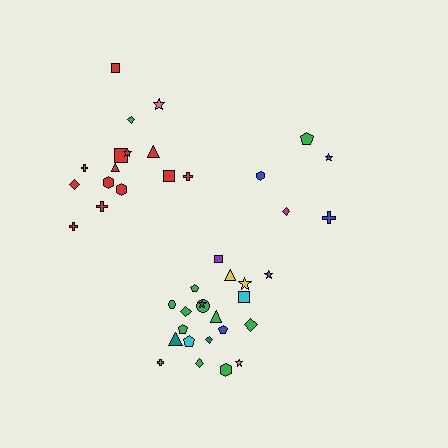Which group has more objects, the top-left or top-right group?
The top-left group.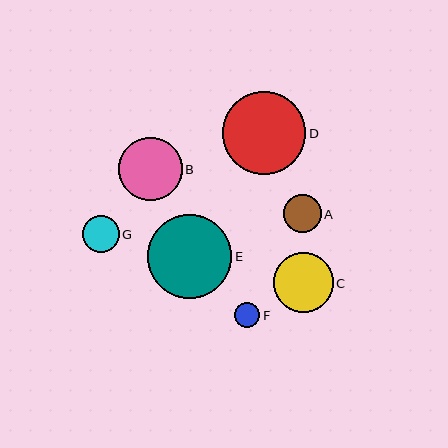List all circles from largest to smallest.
From largest to smallest: E, D, B, C, A, G, F.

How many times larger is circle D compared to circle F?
Circle D is approximately 3.2 times the size of circle F.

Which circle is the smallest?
Circle F is the smallest with a size of approximately 26 pixels.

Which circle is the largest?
Circle E is the largest with a size of approximately 84 pixels.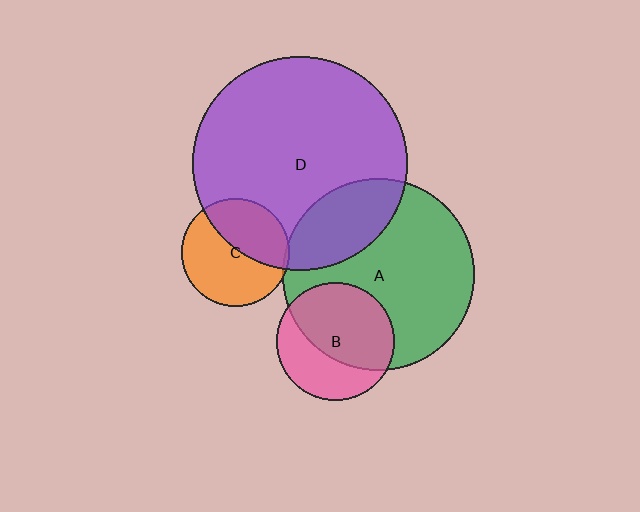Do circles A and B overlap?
Yes.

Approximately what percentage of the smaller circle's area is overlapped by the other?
Approximately 60%.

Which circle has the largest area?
Circle D (purple).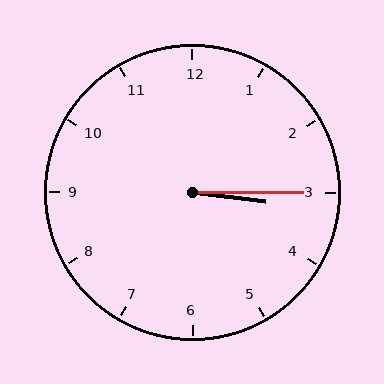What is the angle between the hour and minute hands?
Approximately 8 degrees.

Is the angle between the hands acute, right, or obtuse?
It is acute.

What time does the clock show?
3:15.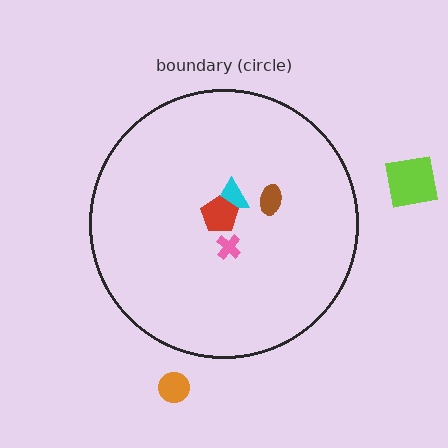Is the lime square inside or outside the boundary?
Outside.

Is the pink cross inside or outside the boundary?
Inside.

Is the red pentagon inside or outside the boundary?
Inside.